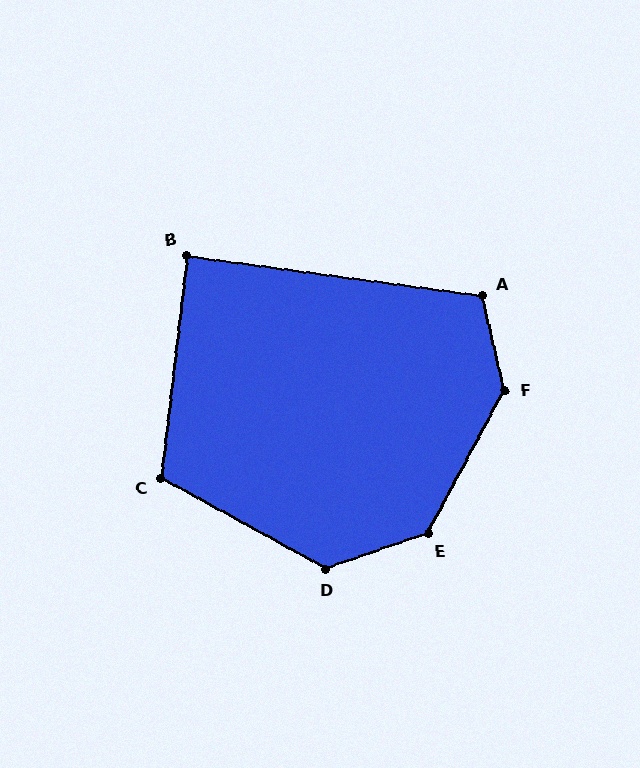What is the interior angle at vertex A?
Approximately 111 degrees (obtuse).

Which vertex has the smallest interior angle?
B, at approximately 89 degrees.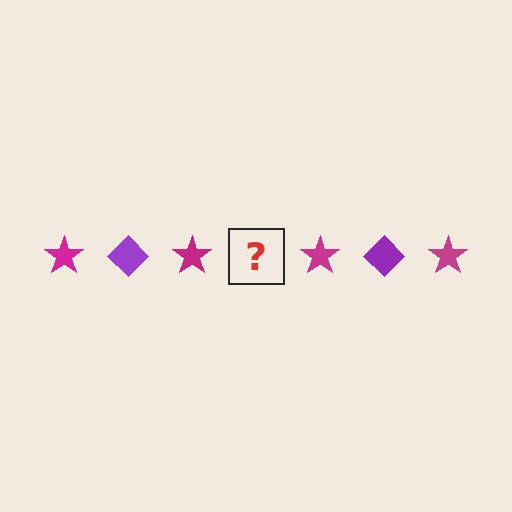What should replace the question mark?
The question mark should be replaced with a purple diamond.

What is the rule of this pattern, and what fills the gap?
The rule is that the pattern alternates between magenta star and purple diamond. The gap should be filled with a purple diamond.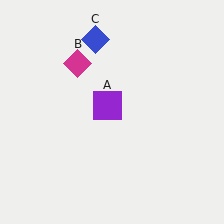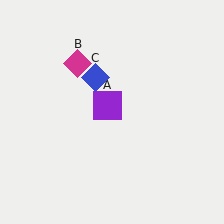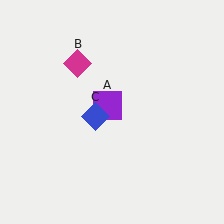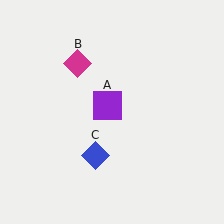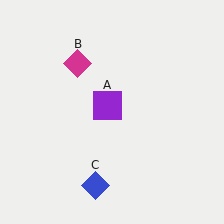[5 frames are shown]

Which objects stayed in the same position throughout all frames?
Purple square (object A) and magenta diamond (object B) remained stationary.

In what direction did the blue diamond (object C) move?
The blue diamond (object C) moved down.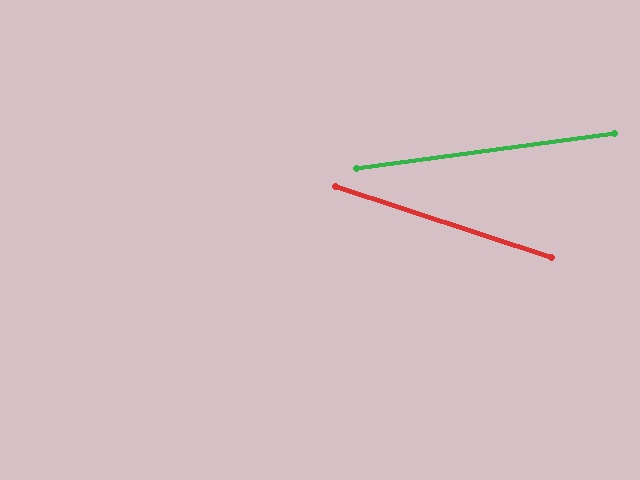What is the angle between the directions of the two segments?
Approximately 26 degrees.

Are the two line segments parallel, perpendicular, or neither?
Neither parallel nor perpendicular — they differ by about 26°.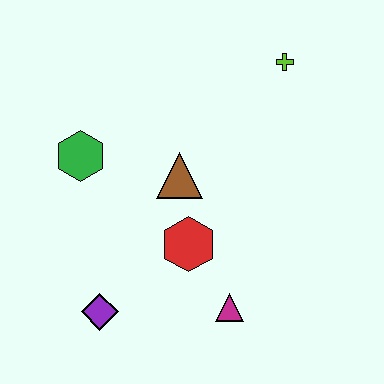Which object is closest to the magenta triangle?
The red hexagon is closest to the magenta triangle.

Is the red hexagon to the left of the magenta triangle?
Yes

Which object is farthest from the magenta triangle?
The lime cross is farthest from the magenta triangle.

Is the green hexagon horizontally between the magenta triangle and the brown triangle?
No